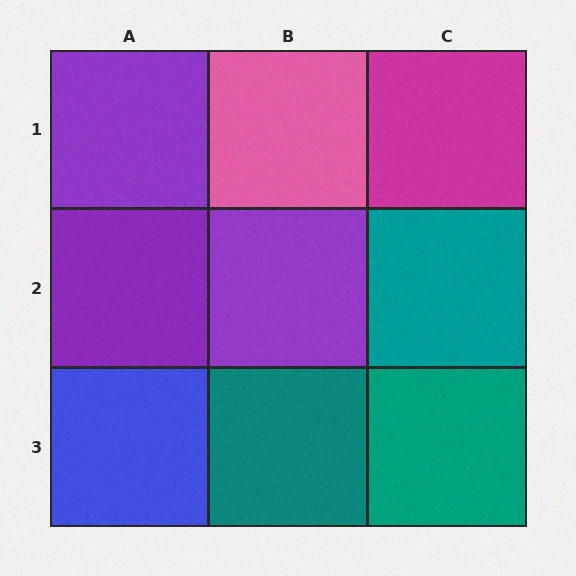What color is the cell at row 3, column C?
Teal.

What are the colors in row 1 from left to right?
Purple, pink, magenta.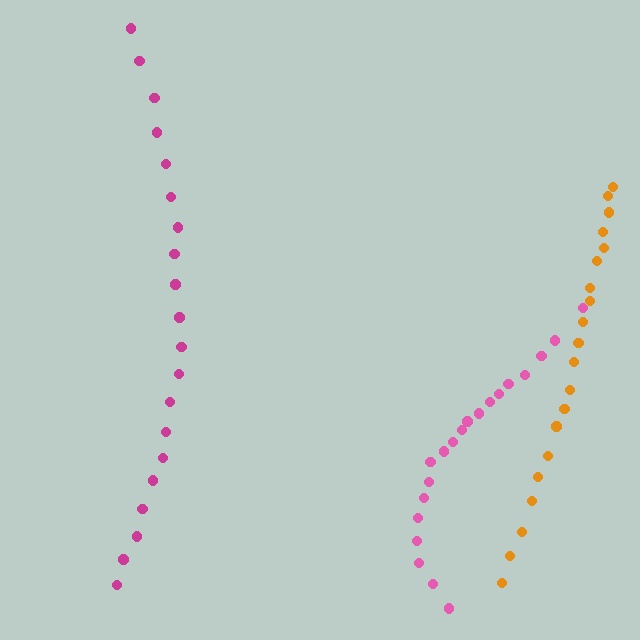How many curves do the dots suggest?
There are 3 distinct paths.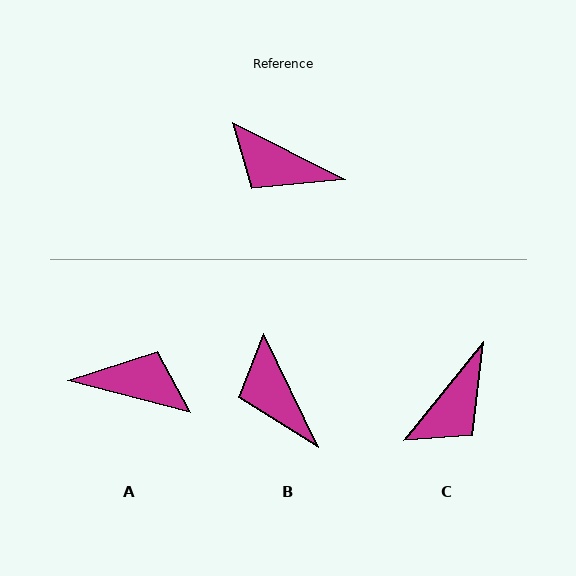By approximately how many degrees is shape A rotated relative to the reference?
Approximately 168 degrees clockwise.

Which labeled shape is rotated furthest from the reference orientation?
A, about 168 degrees away.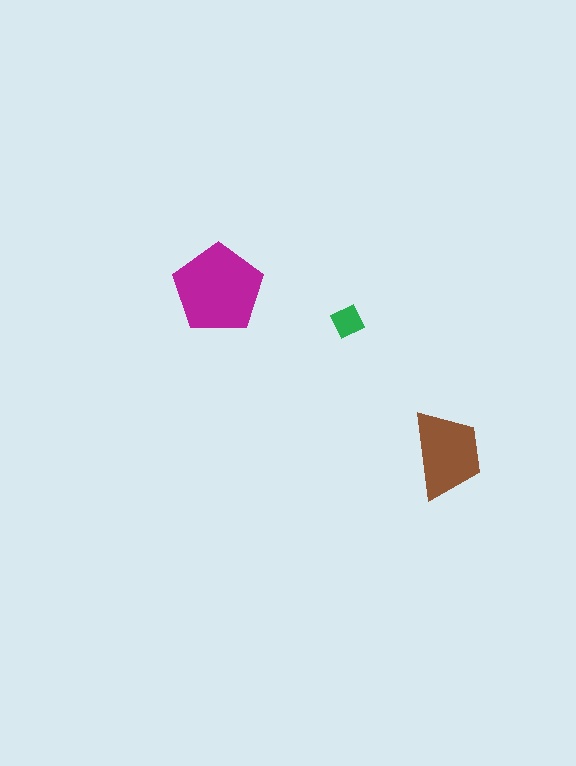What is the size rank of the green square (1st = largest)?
3rd.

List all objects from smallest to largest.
The green square, the brown trapezoid, the magenta pentagon.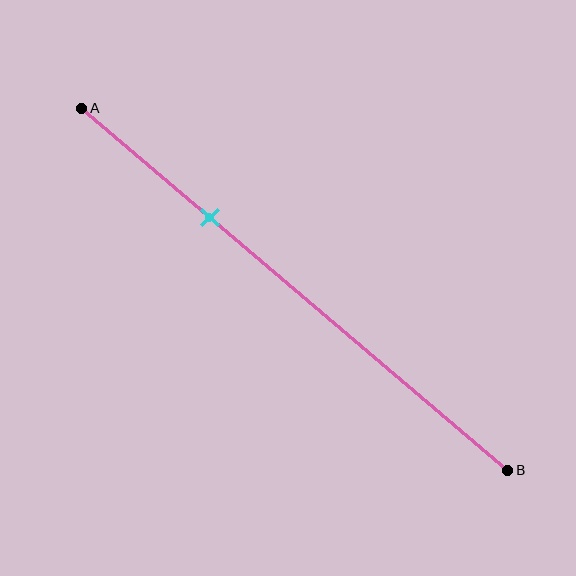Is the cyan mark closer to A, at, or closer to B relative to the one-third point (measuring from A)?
The cyan mark is closer to point A than the one-third point of segment AB.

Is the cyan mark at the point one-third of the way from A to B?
No, the mark is at about 30% from A, not at the 33% one-third point.